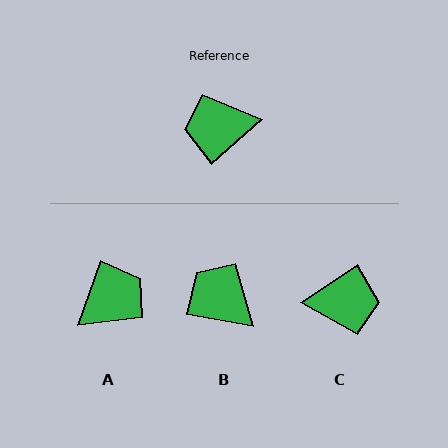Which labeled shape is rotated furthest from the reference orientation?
C, about 173 degrees away.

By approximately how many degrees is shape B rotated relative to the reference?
Approximately 51 degrees clockwise.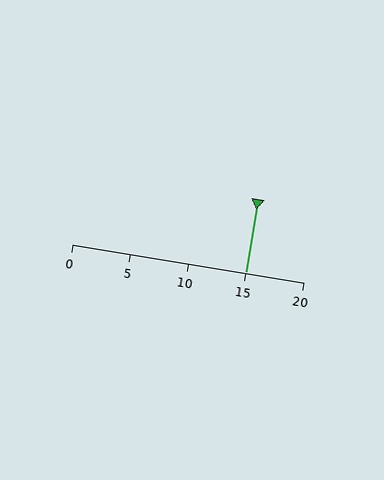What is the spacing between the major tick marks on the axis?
The major ticks are spaced 5 apart.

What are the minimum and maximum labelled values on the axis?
The axis runs from 0 to 20.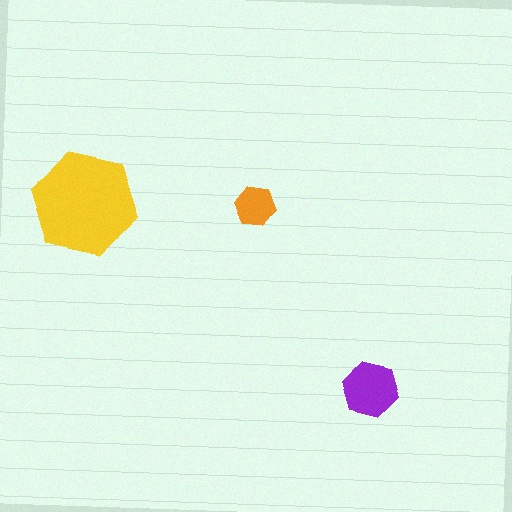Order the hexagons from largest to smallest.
the yellow one, the purple one, the orange one.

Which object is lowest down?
The purple hexagon is bottommost.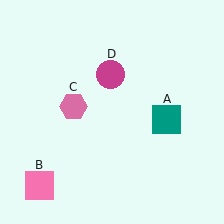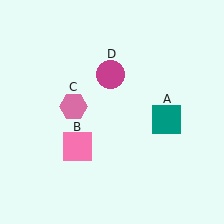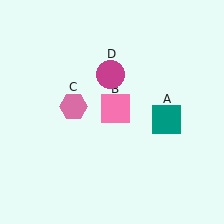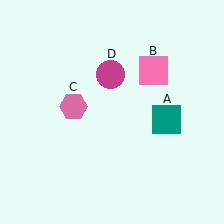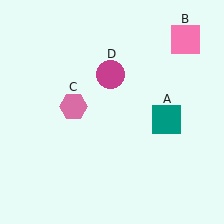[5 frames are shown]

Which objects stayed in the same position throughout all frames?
Teal square (object A) and pink hexagon (object C) and magenta circle (object D) remained stationary.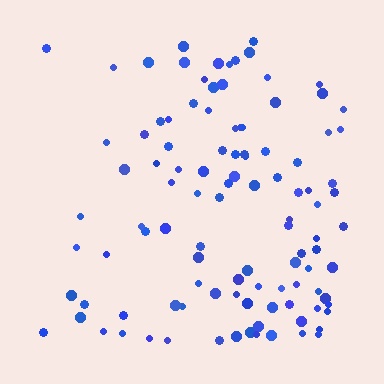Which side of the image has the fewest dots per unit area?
The left.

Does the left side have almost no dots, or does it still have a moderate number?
Still a moderate number, just noticeably fewer than the right.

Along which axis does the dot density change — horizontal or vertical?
Horizontal.